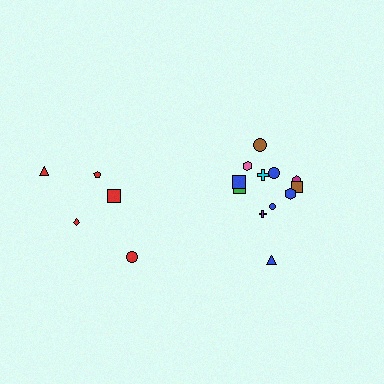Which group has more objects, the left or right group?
The right group.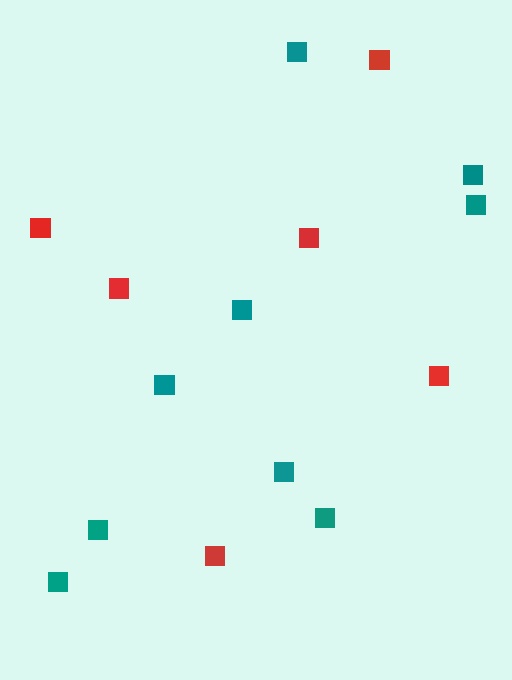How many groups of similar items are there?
There are 2 groups: one group of red squares (6) and one group of teal squares (9).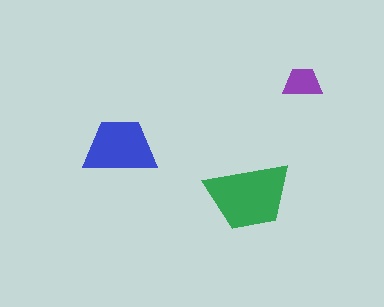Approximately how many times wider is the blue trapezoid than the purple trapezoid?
About 2 times wider.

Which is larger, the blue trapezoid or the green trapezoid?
The green one.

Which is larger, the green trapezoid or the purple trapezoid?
The green one.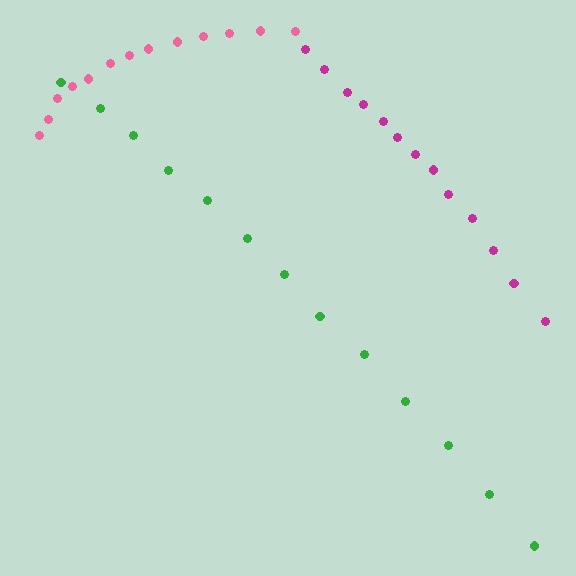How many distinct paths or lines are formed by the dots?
There are 3 distinct paths.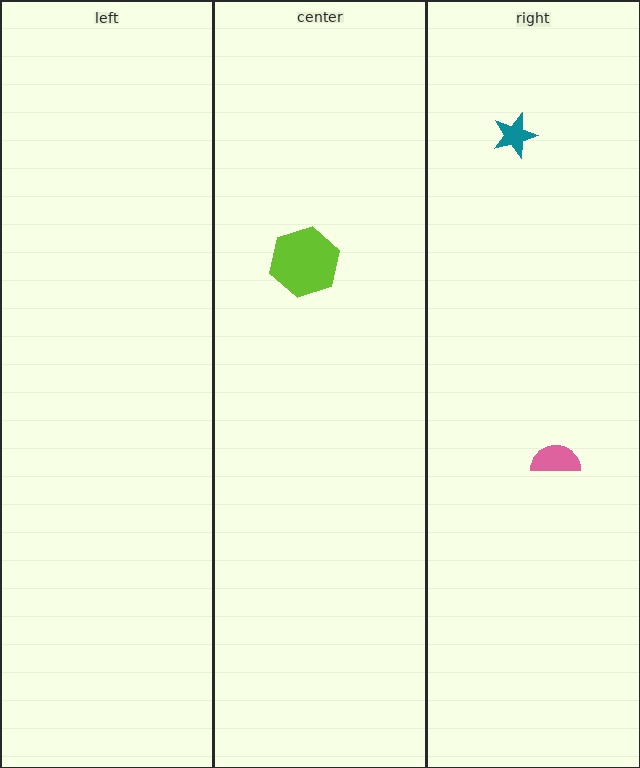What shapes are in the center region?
The lime hexagon.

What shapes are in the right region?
The teal star, the pink semicircle.